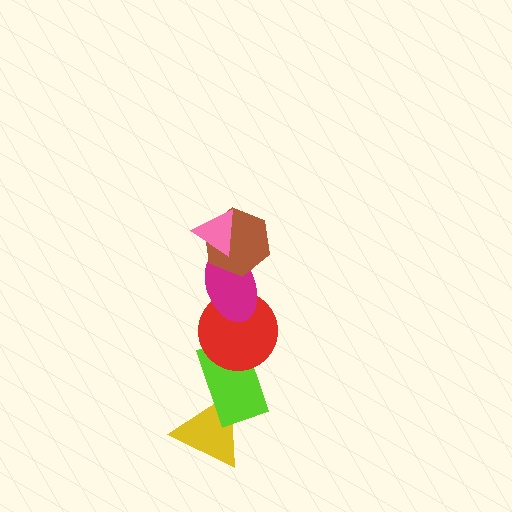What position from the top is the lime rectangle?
The lime rectangle is 5th from the top.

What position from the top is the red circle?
The red circle is 4th from the top.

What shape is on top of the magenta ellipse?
The brown hexagon is on top of the magenta ellipse.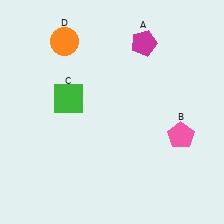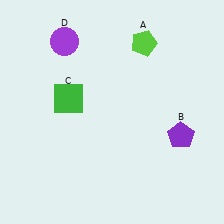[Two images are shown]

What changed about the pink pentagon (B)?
In Image 1, B is pink. In Image 2, it changed to purple.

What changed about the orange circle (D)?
In Image 1, D is orange. In Image 2, it changed to purple.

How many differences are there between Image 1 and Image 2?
There are 3 differences between the two images.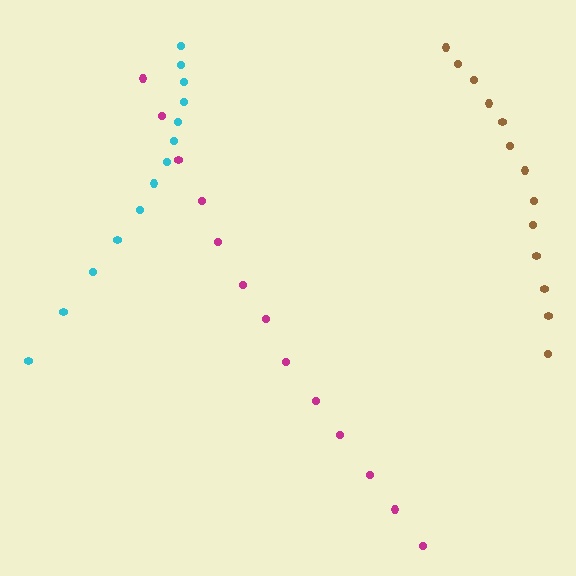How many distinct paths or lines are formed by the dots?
There are 3 distinct paths.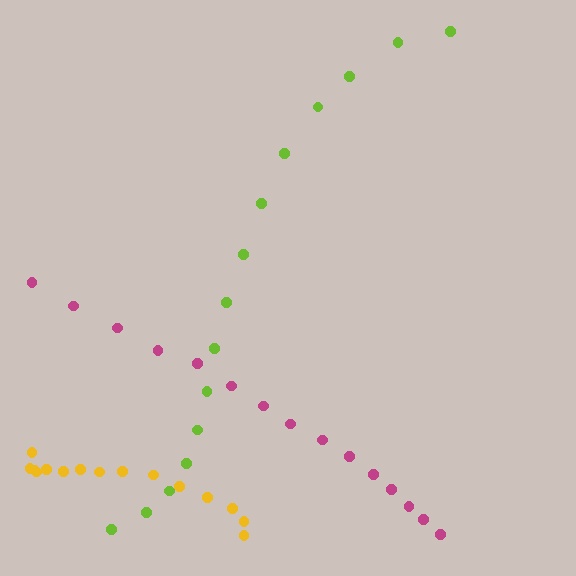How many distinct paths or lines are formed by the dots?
There are 3 distinct paths.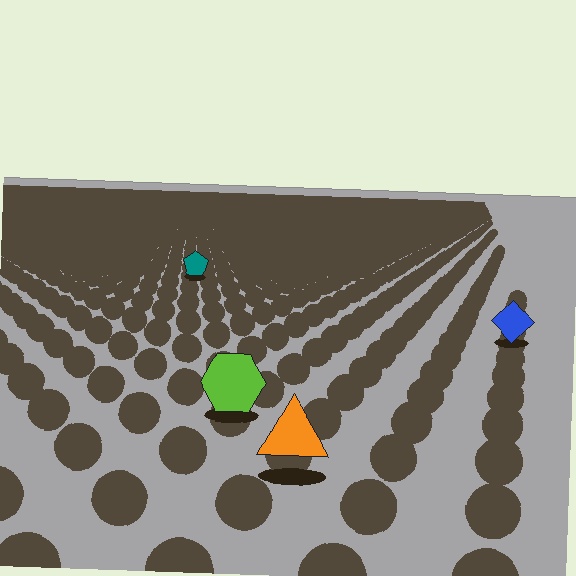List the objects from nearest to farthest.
From nearest to farthest: the orange triangle, the lime hexagon, the blue diamond, the teal pentagon.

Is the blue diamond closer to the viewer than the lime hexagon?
No. The lime hexagon is closer — you can tell from the texture gradient: the ground texture is coarser near it.